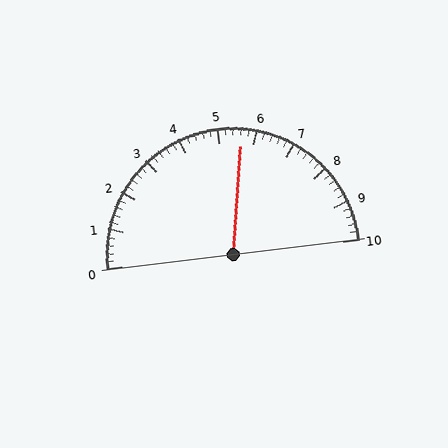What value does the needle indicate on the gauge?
The needle indicates approximately 5.6.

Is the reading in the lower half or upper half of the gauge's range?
The reading is in the upper half of the range (0 to 10).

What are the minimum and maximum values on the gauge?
The gauge ranges from 0 to 10.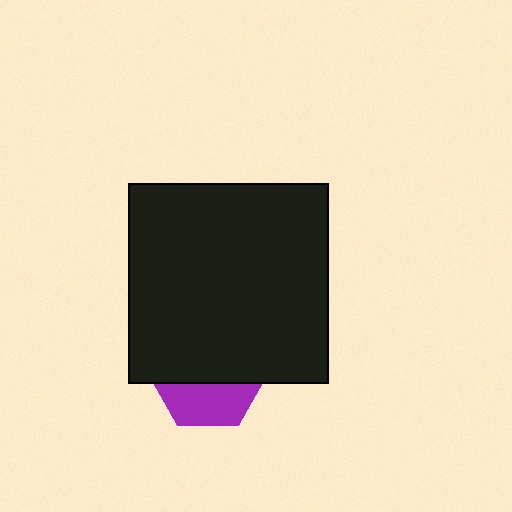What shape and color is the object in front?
The object in front is a black square.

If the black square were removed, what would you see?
You would see the complete purple hexagon.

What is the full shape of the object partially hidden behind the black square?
The partially hidden object is a purple hexagon.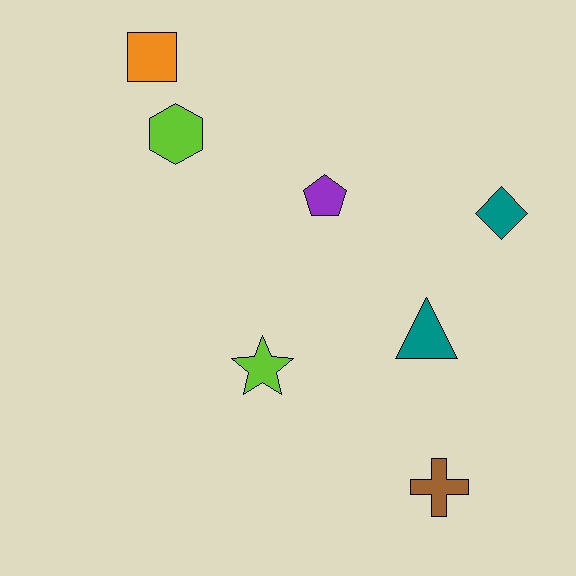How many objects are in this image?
There are 7 objects.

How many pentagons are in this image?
There is 1 pentagon.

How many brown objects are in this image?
There is 1 brown object.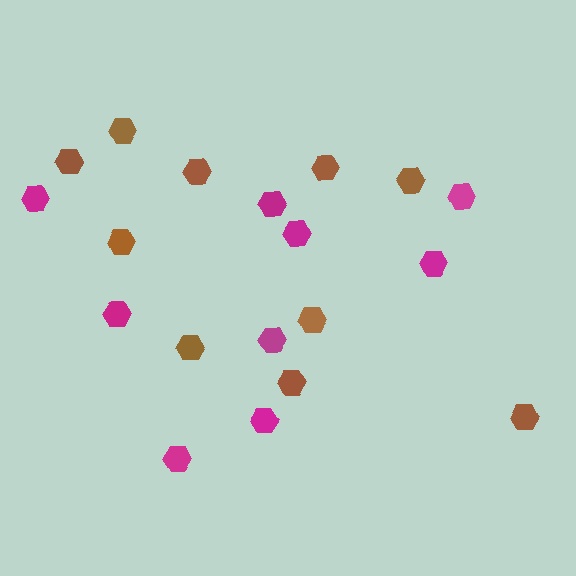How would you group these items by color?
There are 2 groups: one group of brown hexagons (10) and one group of magenta hexagons (9).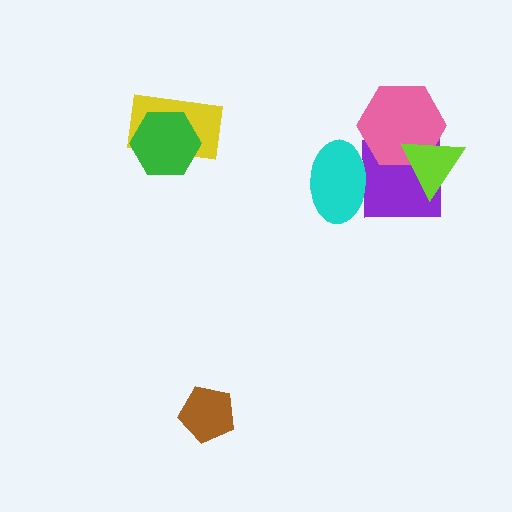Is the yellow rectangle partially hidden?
Yes, it is partially covered by another shape.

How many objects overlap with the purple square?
3 objects overlap with the purple square.